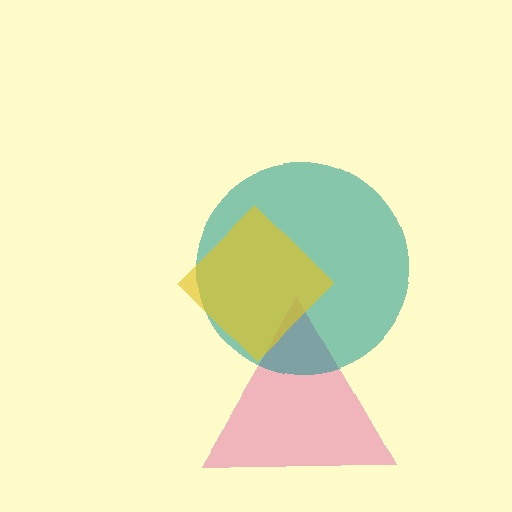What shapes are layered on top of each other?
The layered shapes are: a pink triangle, a teal circle, a yellow diamond.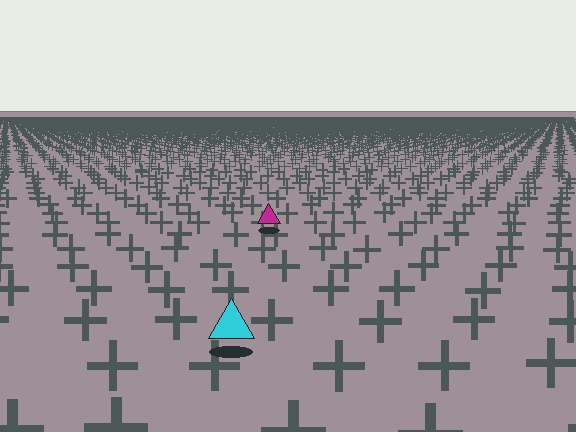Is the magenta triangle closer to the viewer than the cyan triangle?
No. The cyan triangle is closer — you can tell from the texture gradient: the ground texture is coarser near it.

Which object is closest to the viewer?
The cyan triangle is closest. The texture marks near it are larger and more spread out.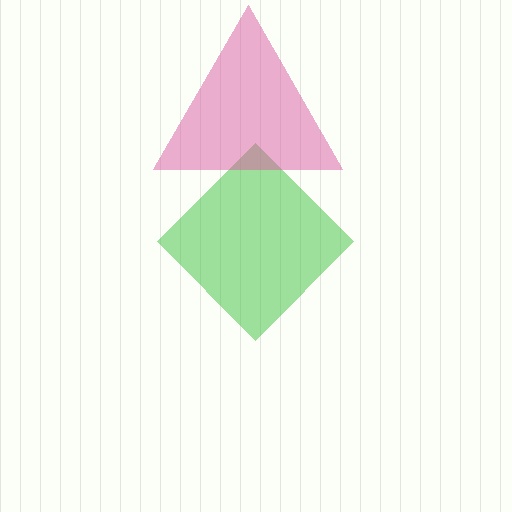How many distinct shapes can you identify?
There are 2 distinct shapes: a green diamond, a pink triangle.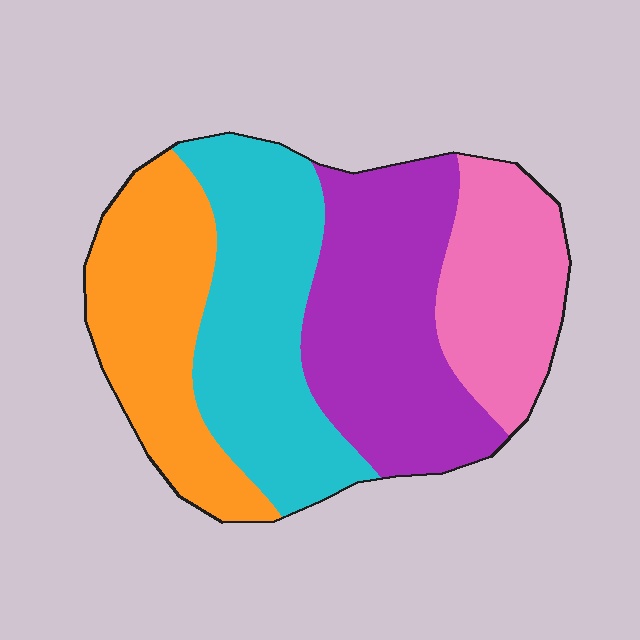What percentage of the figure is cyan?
Cyan covers 28% of the figure.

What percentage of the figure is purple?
Purple covers 29% of the figure.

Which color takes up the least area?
Pink, at roughly 20%.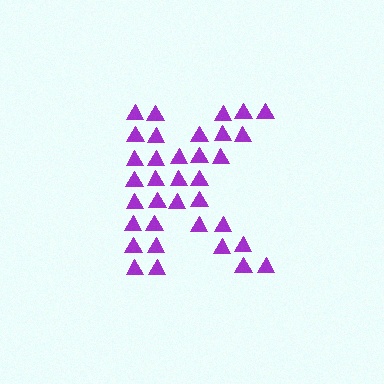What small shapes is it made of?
It is made of small triangles.